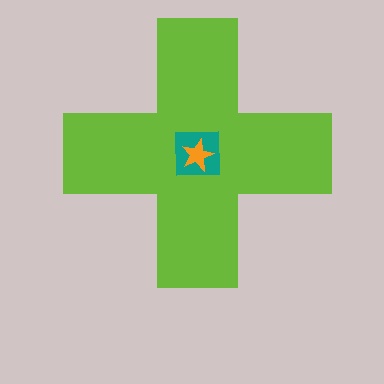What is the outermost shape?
The lime cross.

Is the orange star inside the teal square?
Yes.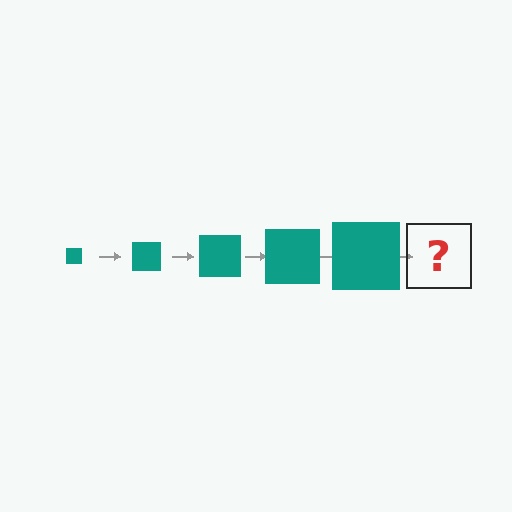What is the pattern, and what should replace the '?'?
The pattern is that the square gets progressively larger each step. The '?' should be a teal square, larger than the previous one.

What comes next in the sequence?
The next element should be a teal square, larger than the previous one.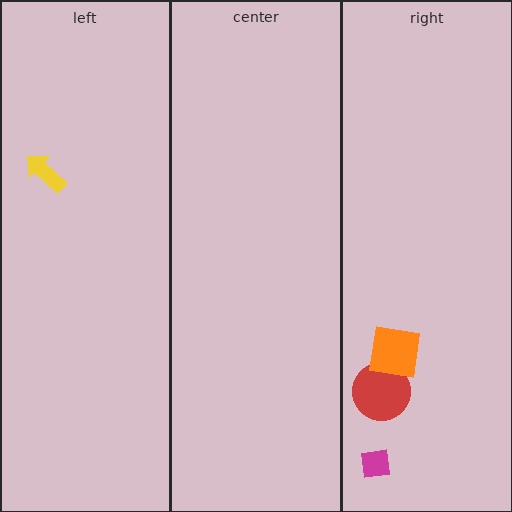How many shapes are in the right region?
3.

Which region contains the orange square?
The right region.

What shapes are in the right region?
The red circle, the orange square, the magenta square.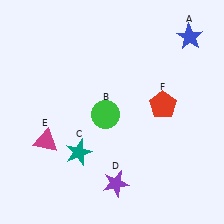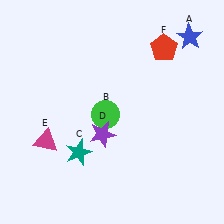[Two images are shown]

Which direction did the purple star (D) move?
The purple star (D) moved up.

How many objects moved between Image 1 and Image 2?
2 objects moved between the two images.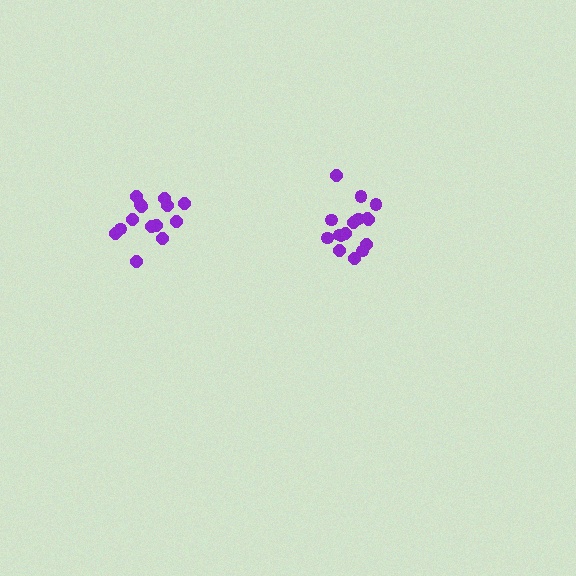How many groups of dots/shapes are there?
There are 2 groups.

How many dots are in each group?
Group 1: 16 dots, Group 2: 14 dots (30 total).